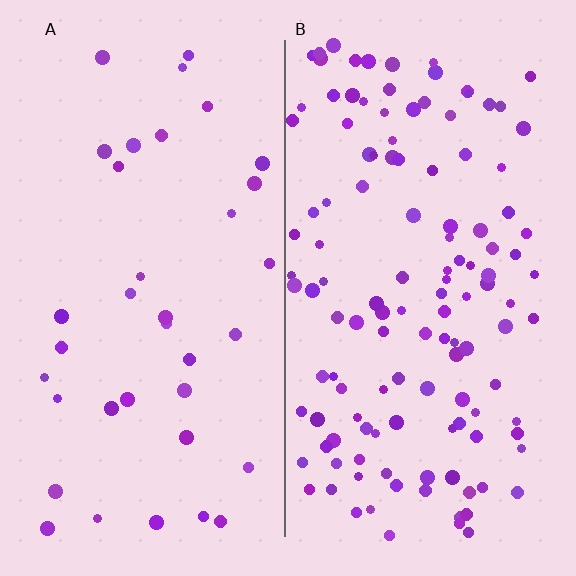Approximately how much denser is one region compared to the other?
Approximately 3.6× — region B over region A.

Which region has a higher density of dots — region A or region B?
B (the right).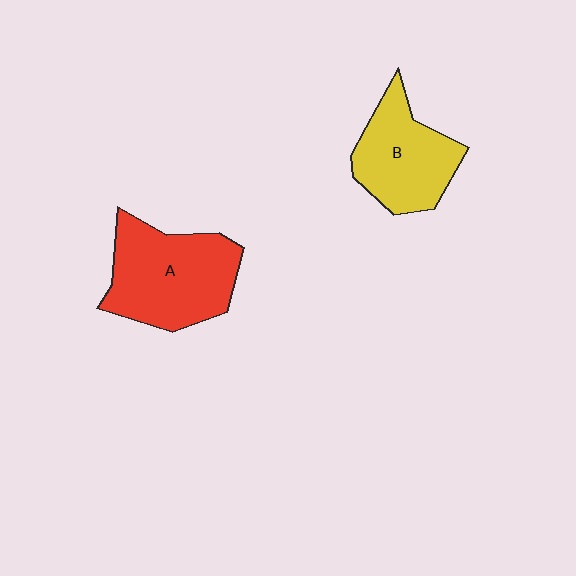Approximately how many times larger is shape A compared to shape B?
Approximately 1.3 times.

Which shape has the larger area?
Shape A (red).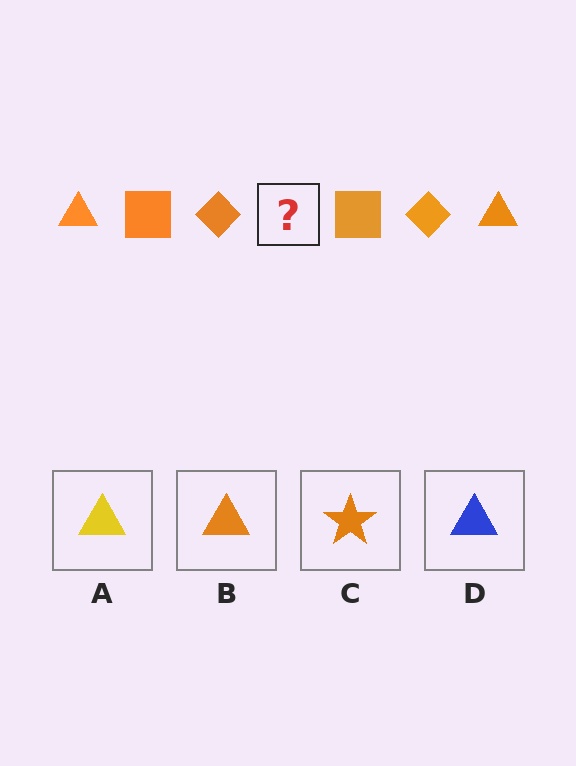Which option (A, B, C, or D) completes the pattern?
B.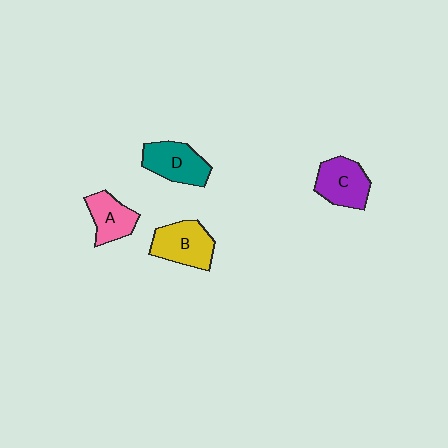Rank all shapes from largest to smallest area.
From largest to smallest: B (yellow), D (teal), C (purple), A (pink).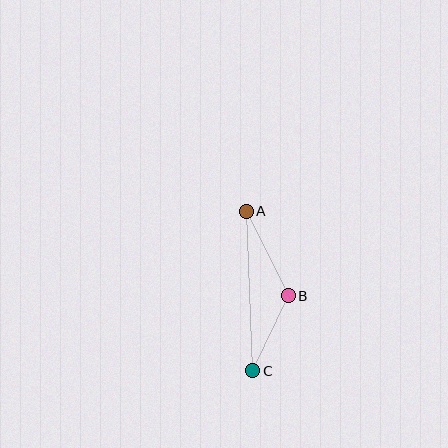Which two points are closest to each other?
Points B and C are closest to each other.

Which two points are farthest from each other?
Points A and C are farthest from each other.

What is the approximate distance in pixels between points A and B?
The distance between A and B is approximately 95 pixels.